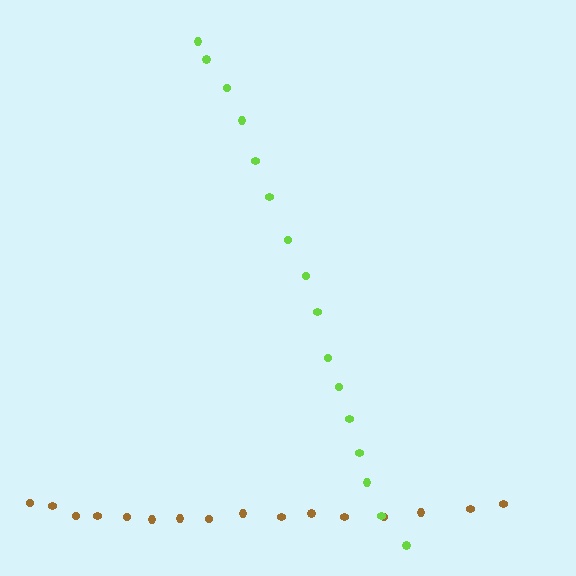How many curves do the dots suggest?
There are 2 distinct paths.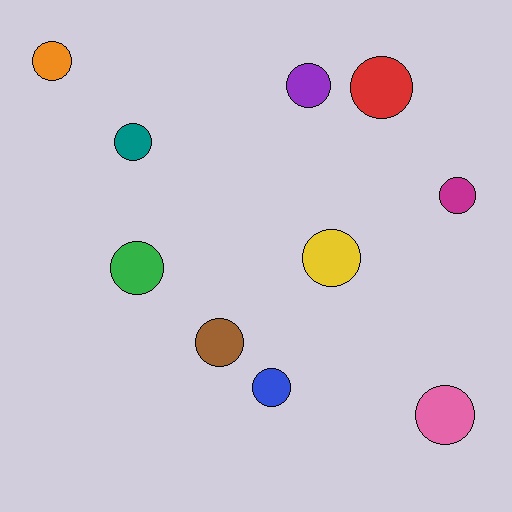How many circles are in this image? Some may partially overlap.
There are 10 circles.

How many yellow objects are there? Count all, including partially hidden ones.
There is 1 yellow object.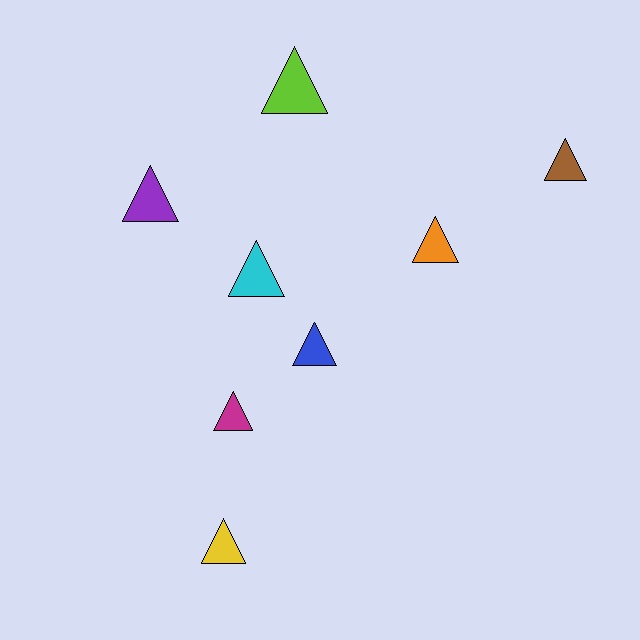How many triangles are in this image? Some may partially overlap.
There are 8 triangles.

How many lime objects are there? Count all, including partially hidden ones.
There is 1 lime object.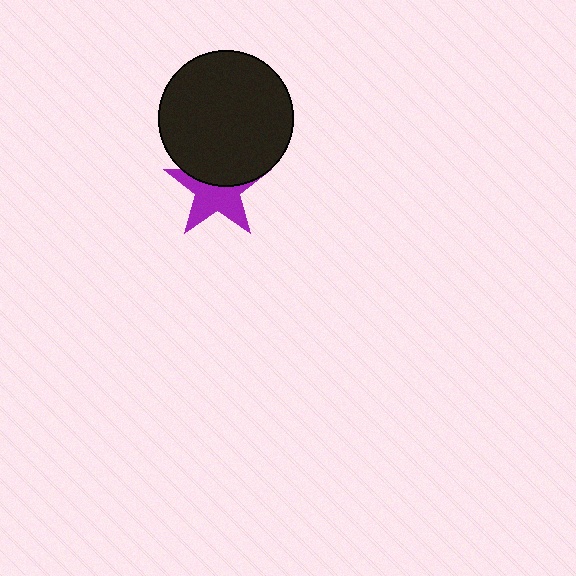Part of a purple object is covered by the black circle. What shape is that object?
It is a star.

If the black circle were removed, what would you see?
You would see the complete purple star.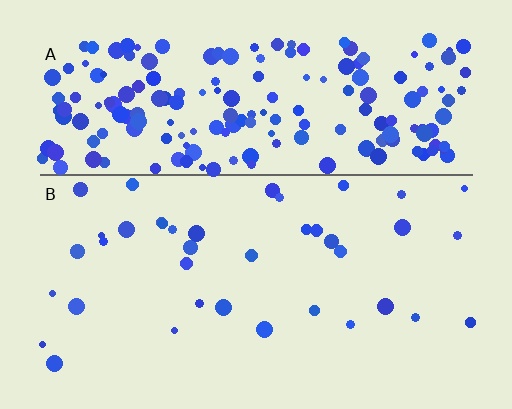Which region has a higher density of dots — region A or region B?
A (the top).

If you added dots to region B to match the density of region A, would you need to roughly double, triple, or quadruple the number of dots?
Approximately quadruple.